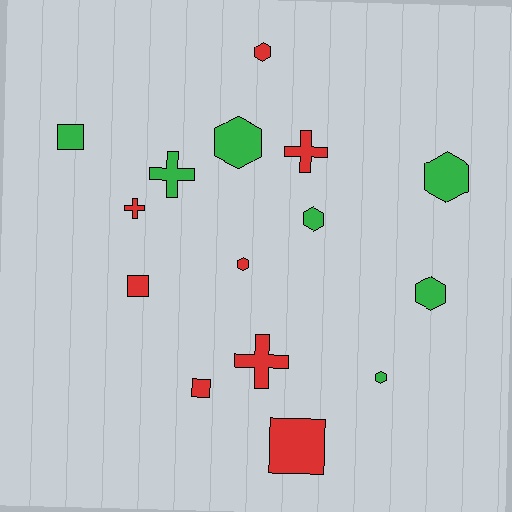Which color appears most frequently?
Red, with 8 objects.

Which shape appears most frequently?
Hexagon, with 7 objects.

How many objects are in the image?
There are 15 objects.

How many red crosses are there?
There are 3 red crosses.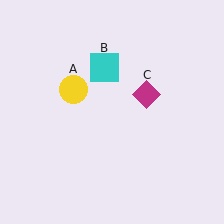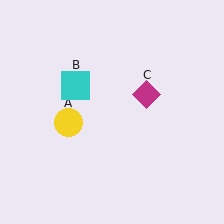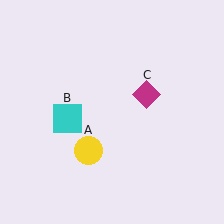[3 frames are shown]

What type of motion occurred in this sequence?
The yellow circle (object A), cyan square (object B) rotated counterclockwise around the center of the scene.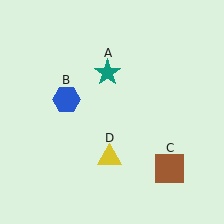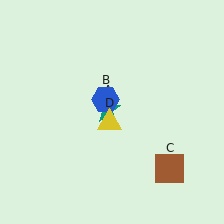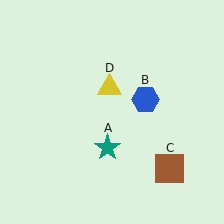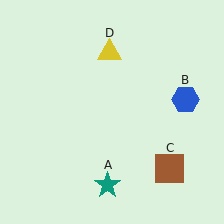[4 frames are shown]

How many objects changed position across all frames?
3 objects changed position: teal star (object A), blue hexagon (object B), yellow triangle (object D).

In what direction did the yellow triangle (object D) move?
The yellow triangle (object D) moved up.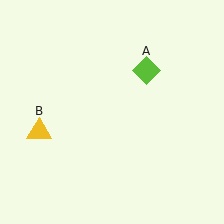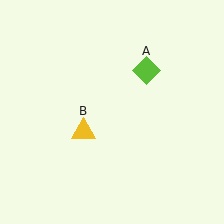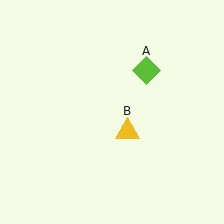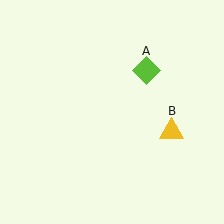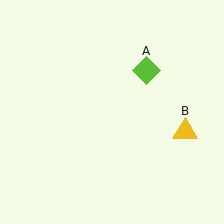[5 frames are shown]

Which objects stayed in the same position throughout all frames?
Lime diamond (object A) remained stationary.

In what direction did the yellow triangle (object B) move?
The yellow triangle (object B) moved right.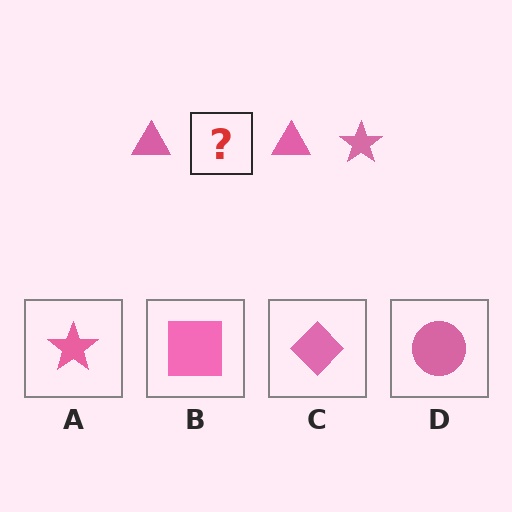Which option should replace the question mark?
Option A.